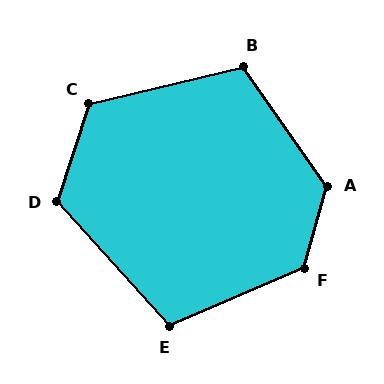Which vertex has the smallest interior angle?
E, at approximately 109 degrees.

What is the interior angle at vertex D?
Approximately 120 degrees (obtuse).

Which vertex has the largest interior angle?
F, at approximately 129 degrees.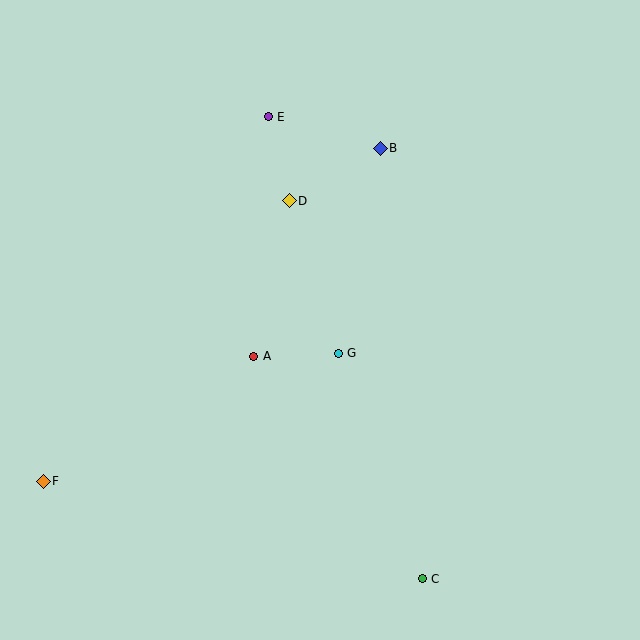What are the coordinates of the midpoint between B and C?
The midpoint between B and C is at (401, 363).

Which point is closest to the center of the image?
Point G at (338, 353) is closest to the center.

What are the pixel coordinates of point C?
Point C is at (422, 579).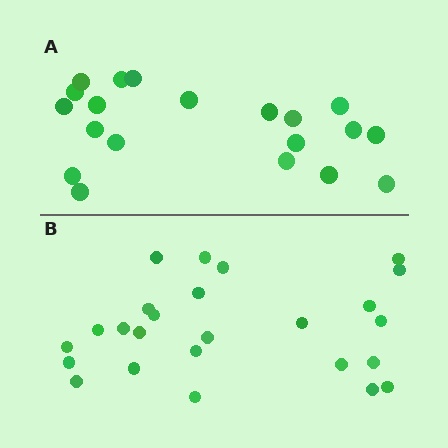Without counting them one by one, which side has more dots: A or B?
Region B (the bottom region) has more dots.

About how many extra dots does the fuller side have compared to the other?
Region B has about 5 more dots than region A.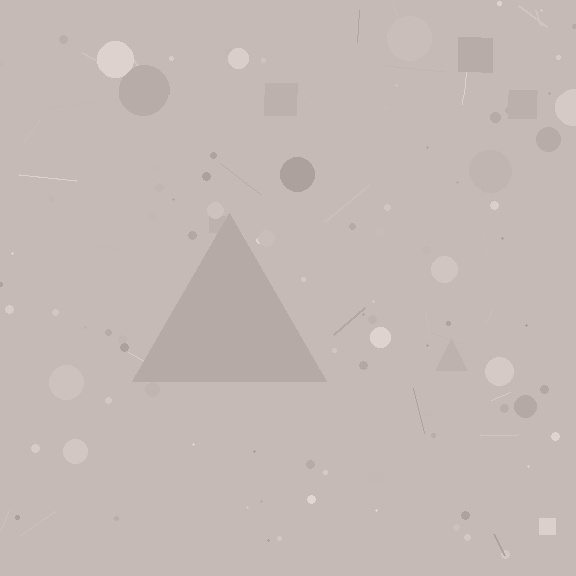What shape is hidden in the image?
A triangle is hidden in the image.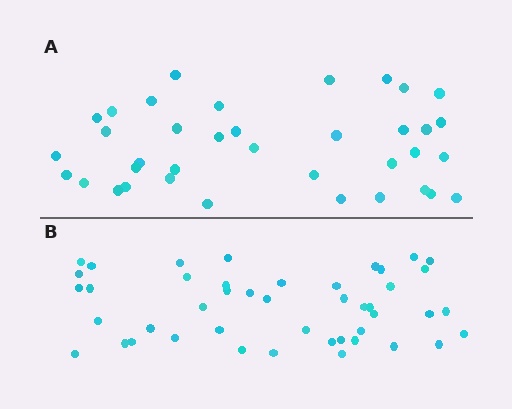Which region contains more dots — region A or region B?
Region B (the bottom region) has more dots.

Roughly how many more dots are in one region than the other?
Region B has roughly 8 or so more dots than region A.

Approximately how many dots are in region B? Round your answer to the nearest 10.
About 40 dots. (The exact count is 45, which rounds to 40.)